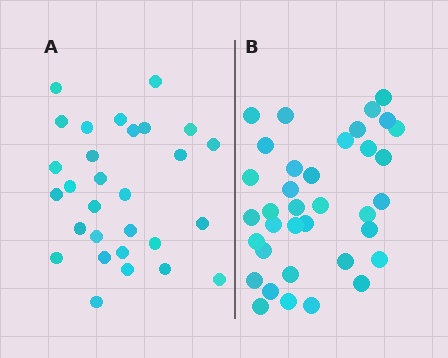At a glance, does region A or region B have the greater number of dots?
Region B (the right region) has more dots.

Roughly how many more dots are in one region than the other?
Region B has roughly 8 or so more dots than region A.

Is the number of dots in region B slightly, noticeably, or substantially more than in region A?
Region B has only slightly more — the two regions are fairly close. The ratio is roughly 1.2 to 1.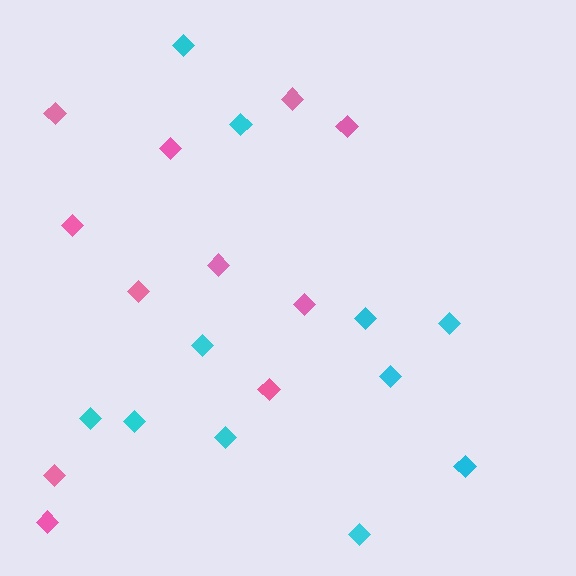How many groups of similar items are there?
There are 2 groups: one group of pink diamonds (11) and one group of cyan diamonds (11).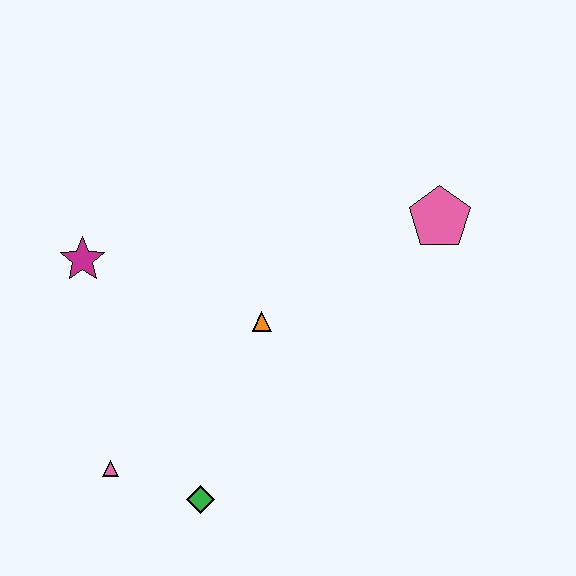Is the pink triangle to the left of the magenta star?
No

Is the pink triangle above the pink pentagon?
No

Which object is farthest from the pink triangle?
The pink pentagon is farthest from the pink triangle.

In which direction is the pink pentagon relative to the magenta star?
The pink pentagon is to the right of the magenta star.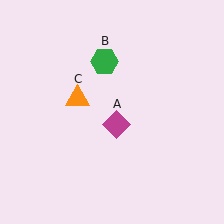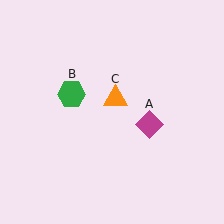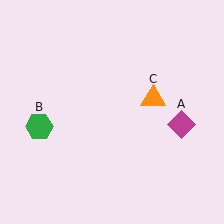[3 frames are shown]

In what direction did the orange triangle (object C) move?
The orange triangle (object C) moved right.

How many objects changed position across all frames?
3 objects changed position: magenta diamond (object A), green hexagon (object B), orange triangle (object C).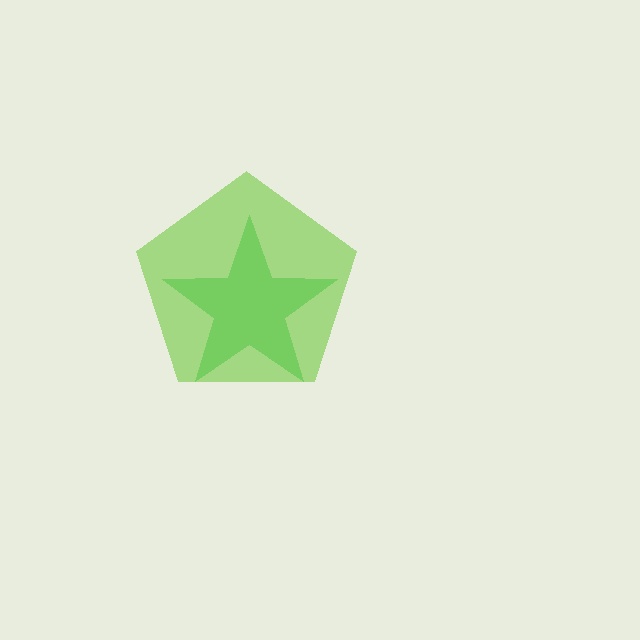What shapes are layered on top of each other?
The layered shapes are: a green star, a lime pentagon.